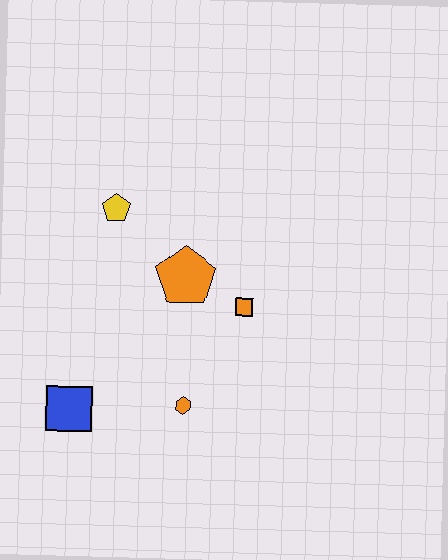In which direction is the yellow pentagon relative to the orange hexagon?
The yellow pentagon is above the orange hexagon.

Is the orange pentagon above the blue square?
Yes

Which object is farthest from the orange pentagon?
The blue square is farthest from the orange pentagon.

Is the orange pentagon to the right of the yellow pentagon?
Yes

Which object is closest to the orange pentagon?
The orange square is closest to the orange pentagon.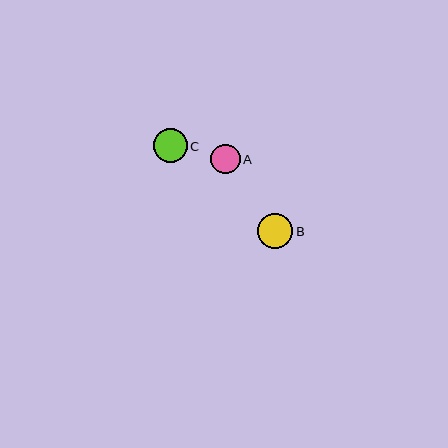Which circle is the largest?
Circle B is the largest with a size of approximately 35 pixels.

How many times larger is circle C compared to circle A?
Circle C is approximately 1.1 times the size of circle A.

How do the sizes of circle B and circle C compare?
Circle B and circle C are approximately the same size.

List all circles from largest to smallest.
From largest to smallest: B, C, A.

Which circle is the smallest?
Circle A is the smallest with a size of approximately 30 pixels.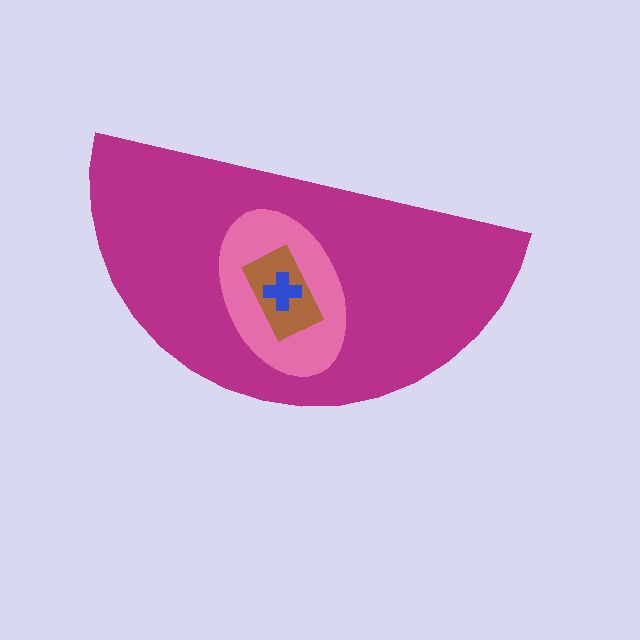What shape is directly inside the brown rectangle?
The blue cross.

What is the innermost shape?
The blue cross.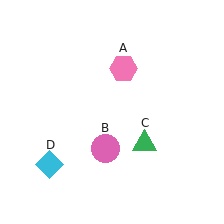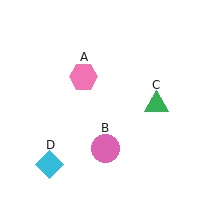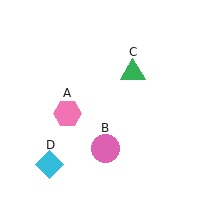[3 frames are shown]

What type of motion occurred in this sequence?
The pink hexagon (object A), green triangle (object C) rotated counterclockwise around the center of the scene.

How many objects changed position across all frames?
2 objects changed position: pink hexagon (object A), green triangle (object C).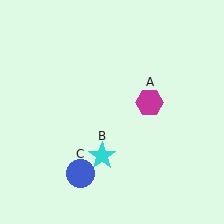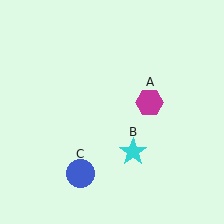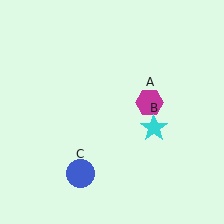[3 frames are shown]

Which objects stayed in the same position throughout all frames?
Magenta hexagon (object A) and blue circle (object C) remained stationary.